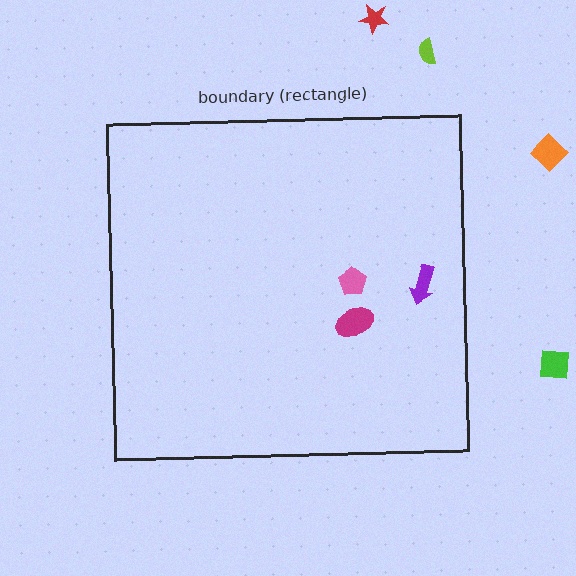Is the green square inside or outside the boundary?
Outside.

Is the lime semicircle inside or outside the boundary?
Outside.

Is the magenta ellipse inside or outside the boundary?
Inside.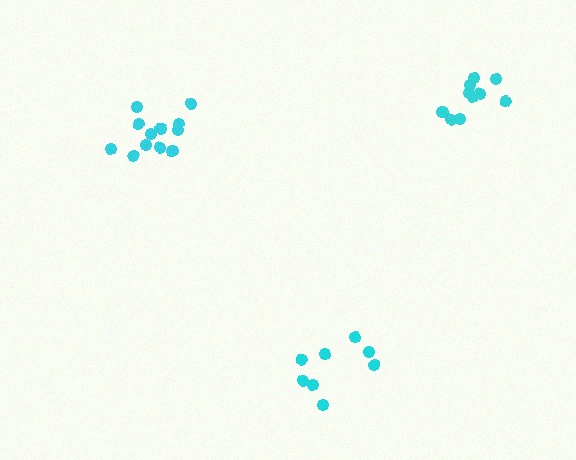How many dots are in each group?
Group 1: 12 dots, Group 2: 8 dots, Group 3: 10 dots (30 total).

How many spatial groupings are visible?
There are 3 spatial groupings.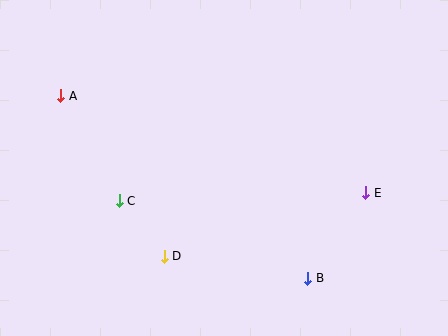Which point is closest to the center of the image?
Point D at (164, 256) is closest to the center.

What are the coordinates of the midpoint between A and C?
The midpoint between A and C is at (90, 148).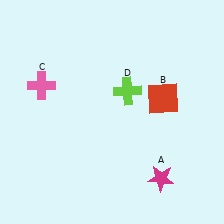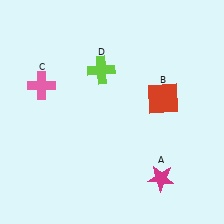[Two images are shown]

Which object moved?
The lime cross (D) moved left.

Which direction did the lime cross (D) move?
The lime cross (D) moved left.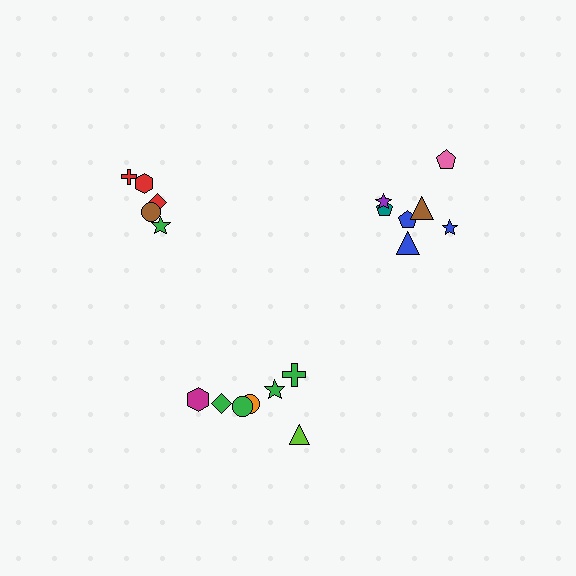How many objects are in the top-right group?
There are 7 objects.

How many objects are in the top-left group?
There are 5 objects.